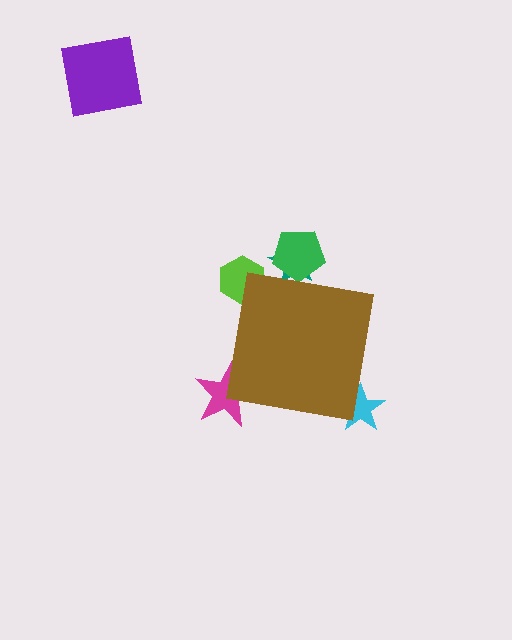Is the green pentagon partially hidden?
Yes, the green pentagon is partially hidden behind the brown square.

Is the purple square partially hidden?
No, the purple square is fully visible.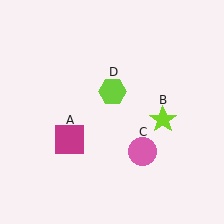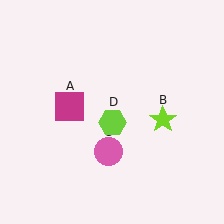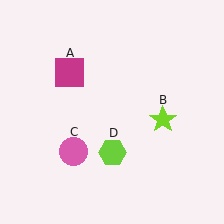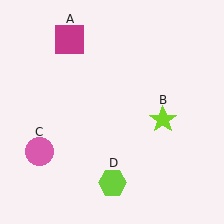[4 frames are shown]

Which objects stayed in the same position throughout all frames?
Lime star (object B) remained stationary.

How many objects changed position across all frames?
3 objects changed position: magenta square (object A), pink circle (object C), lime hexagon (object D).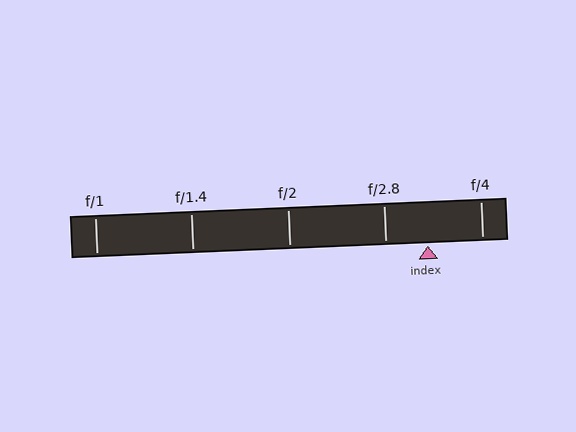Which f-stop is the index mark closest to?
The index mark is closest to f/2.8.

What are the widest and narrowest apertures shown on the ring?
The widest aperture shown is f/1 and the narrowest is f/4.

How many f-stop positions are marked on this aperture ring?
There are 5 f-stop positions marked.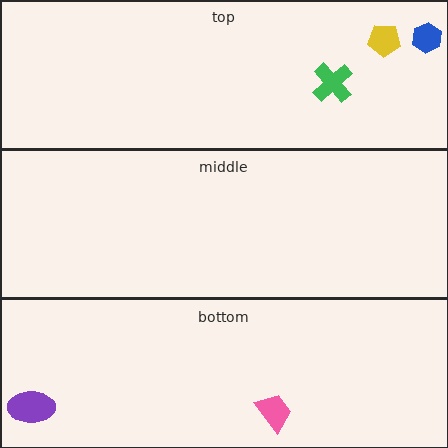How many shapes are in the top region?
3.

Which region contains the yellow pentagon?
The top region.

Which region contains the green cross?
The top region.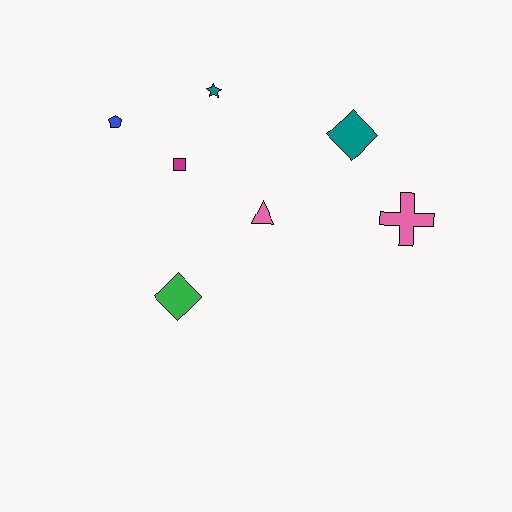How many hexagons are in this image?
There are no hexagons.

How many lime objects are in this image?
There are no lime objects.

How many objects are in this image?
There are 7 objects.